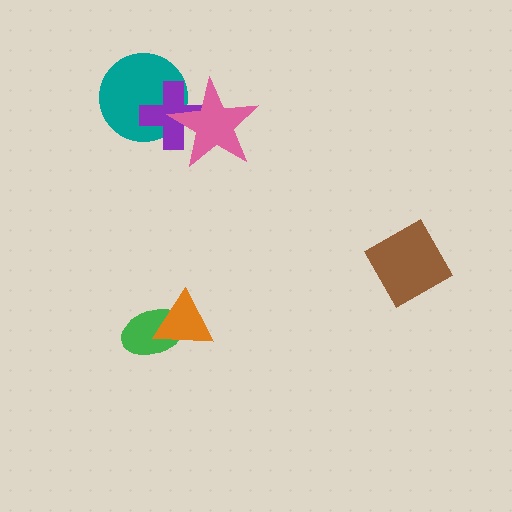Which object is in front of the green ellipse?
The orange triangle is in front of the green ellipse.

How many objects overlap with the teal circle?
2 objects overlap with the teal circle.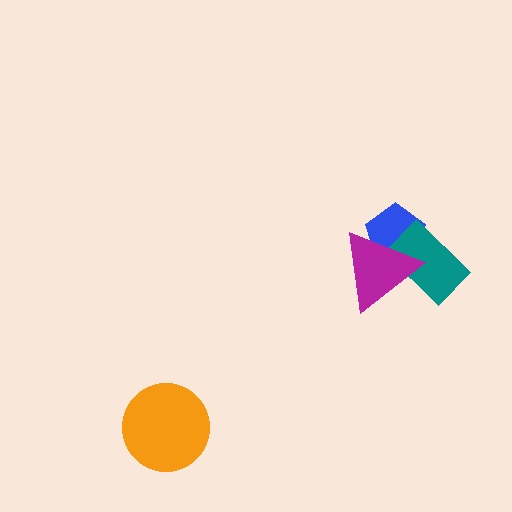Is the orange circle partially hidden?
No, no other shape covers it.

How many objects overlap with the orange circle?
0 objects overlap with the orange circle.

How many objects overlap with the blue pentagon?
2 objects overlap with the blue pentagon.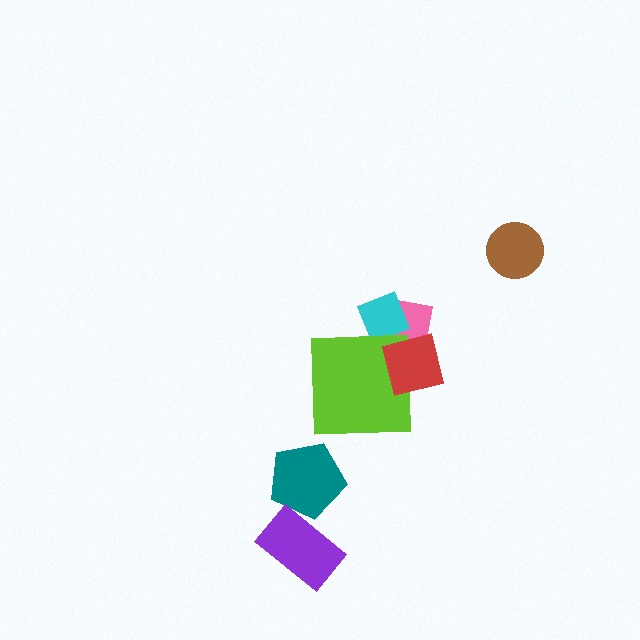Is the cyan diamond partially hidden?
No, no other shape covers it.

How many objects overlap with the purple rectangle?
1 object overlaps with the purple rectangle.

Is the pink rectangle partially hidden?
Yes, it is partially covered by another shape.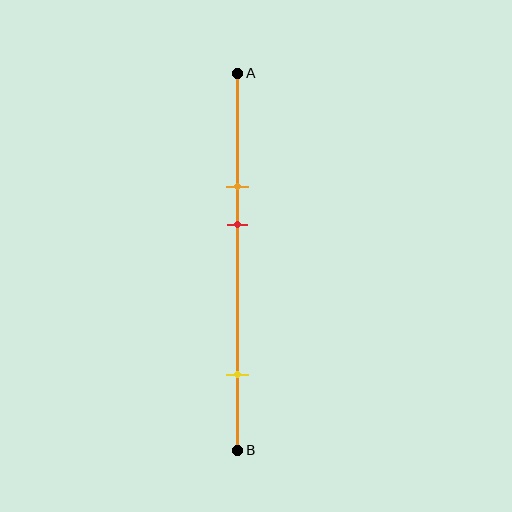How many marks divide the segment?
There are 3 marks dividing the segment.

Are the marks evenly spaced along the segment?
No, the marks are not evenly spaced.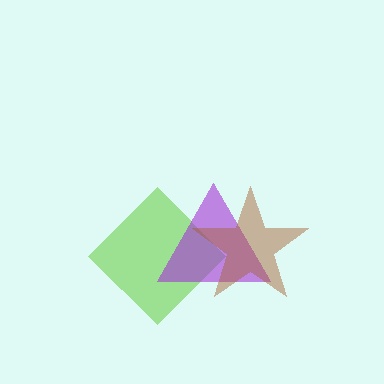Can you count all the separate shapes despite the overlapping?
Yes, there are 3 separate shapes.